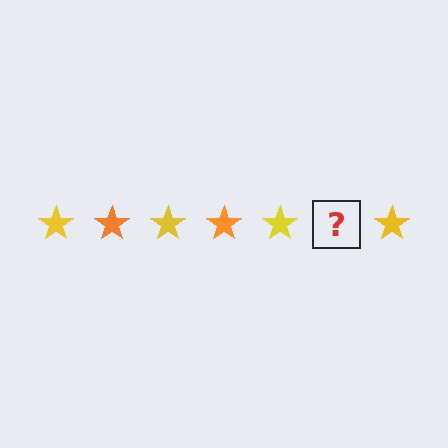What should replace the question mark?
The question mark should be replaced with an orange star.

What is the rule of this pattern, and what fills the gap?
The rule is that the pattern cycles through yellow, orange stars. The gap should be filled with an orange star.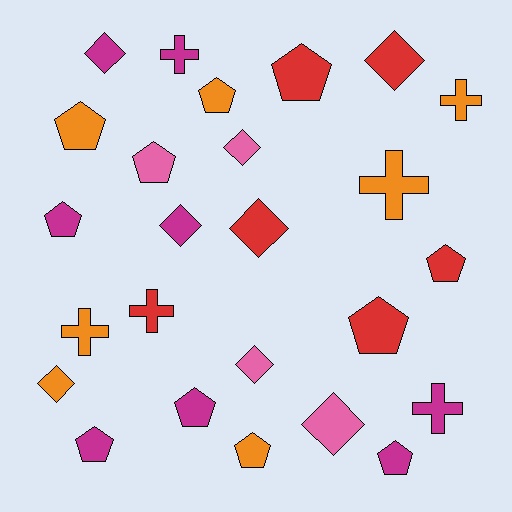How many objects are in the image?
There are 25 objects.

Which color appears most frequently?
Magenta, with 8 objects.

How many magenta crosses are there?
There are 2 magenta crosses.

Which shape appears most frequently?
Pentagon, with 11 objects.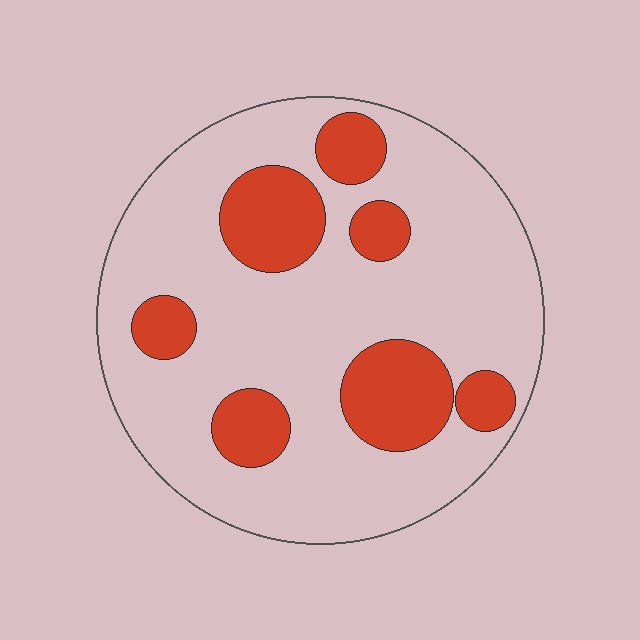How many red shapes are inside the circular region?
7.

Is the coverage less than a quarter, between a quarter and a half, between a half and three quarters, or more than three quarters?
Less than a quarter.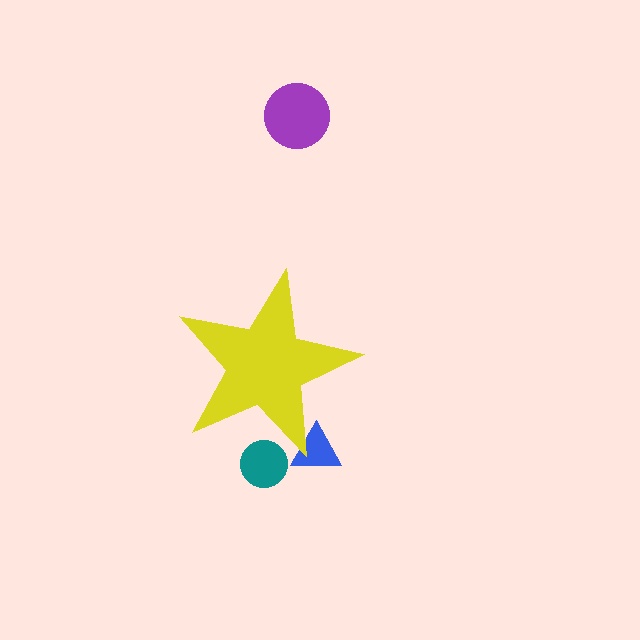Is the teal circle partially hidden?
Yes, the teal circle is partially hidden behind the yellow star.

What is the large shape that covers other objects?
A yellow star.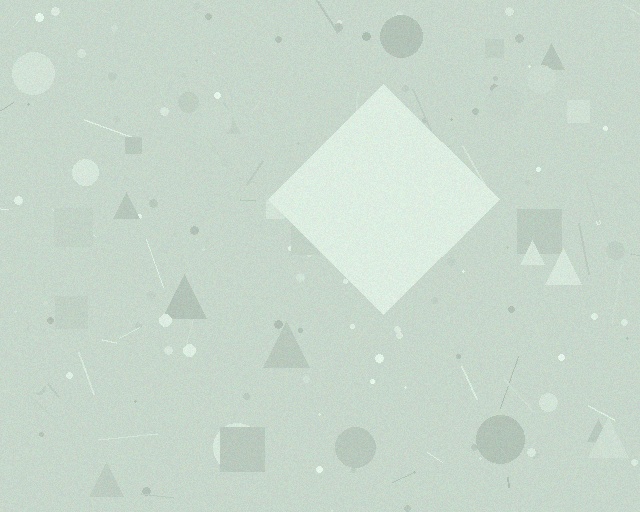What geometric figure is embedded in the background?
A diamond is embedded in the background.